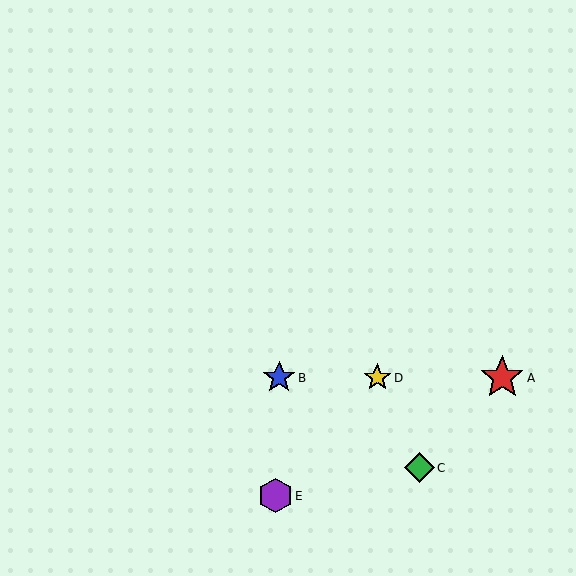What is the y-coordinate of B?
Object B is at y≈378.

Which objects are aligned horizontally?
Objects A, B, D are aligned horizontally.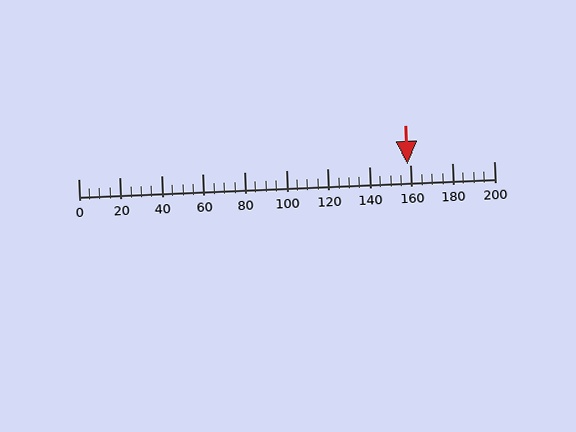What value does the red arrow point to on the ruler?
The red arrow points to approximately 158.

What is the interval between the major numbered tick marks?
The major tick marks are spaced 20 units apart.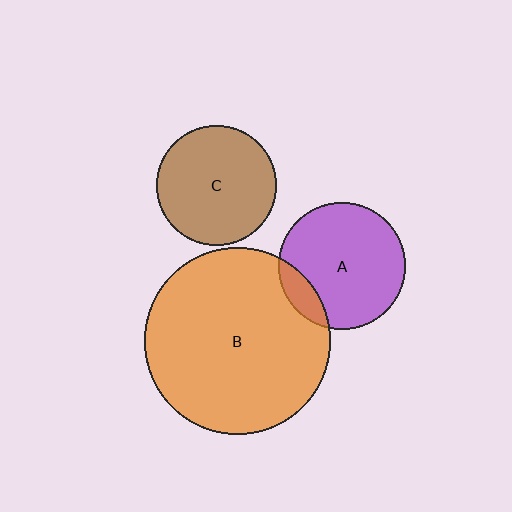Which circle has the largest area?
Circle B (orange).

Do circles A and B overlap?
Yes.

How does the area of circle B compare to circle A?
Approximately 2.2 times.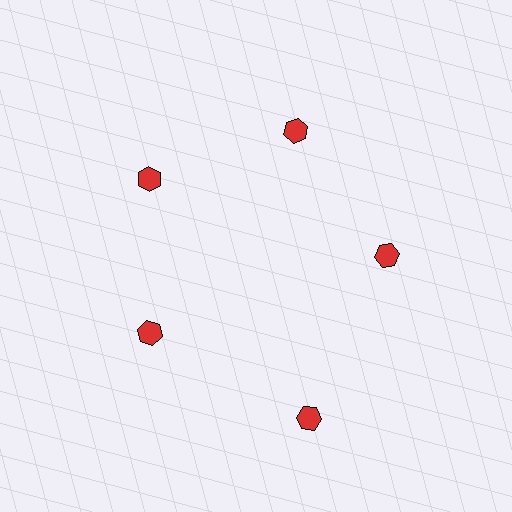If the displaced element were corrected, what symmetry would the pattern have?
It would have 5-fold rotational symmetry — the pattern would map onto itself every 72 degrees.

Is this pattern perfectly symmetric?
No. The 5 red hexagons are arranged in a ring, but one element near the 5 o'clock position is pushed outward from the center, breaking the 5-fold rotational symmetry.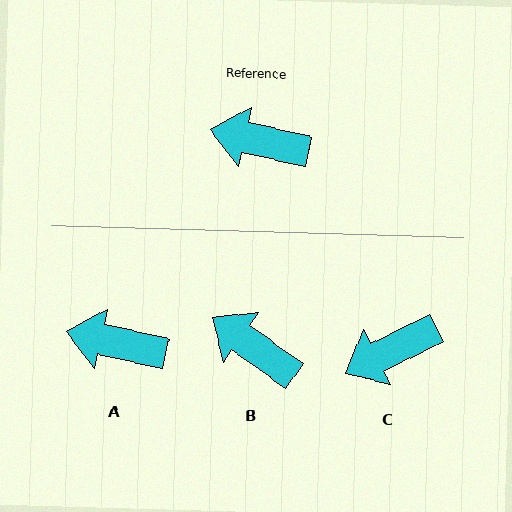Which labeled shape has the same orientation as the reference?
A.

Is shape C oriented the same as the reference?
No, it is off by about 39 degrees.